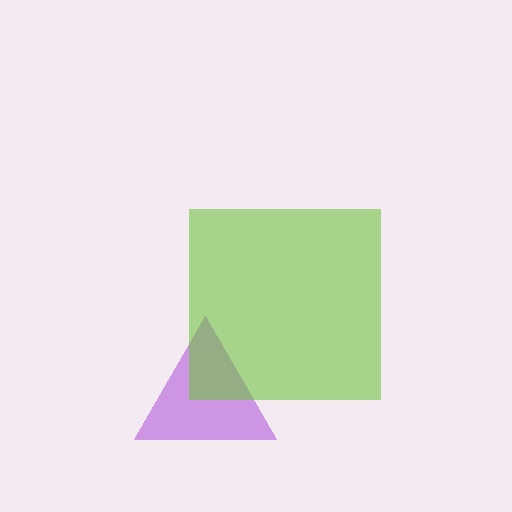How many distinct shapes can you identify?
There are 2 distinct shapes: a purple triangle, a lime square.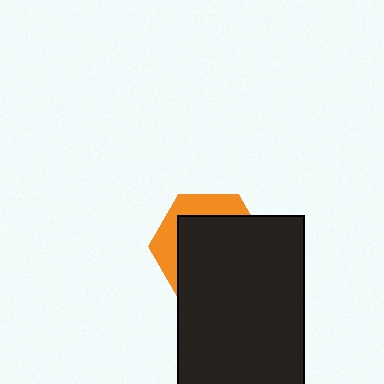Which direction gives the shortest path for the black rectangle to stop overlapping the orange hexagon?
Moving toward the lower-right gives the shortest separation.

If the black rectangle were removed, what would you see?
You would see the complete orange hexagon.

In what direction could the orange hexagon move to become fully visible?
The orange hexagon could move toward the upper-left. That would shift it out from behind the black rectangle entirely.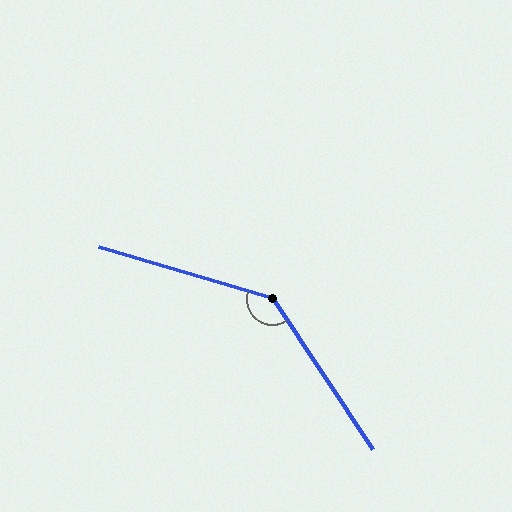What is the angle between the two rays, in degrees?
Approximately 140 degrees.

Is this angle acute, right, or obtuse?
It is obtuse.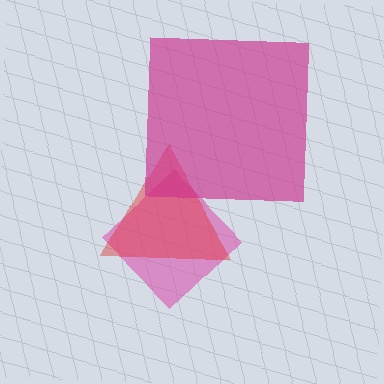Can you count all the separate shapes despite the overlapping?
Yes, there are 3 separate shapes.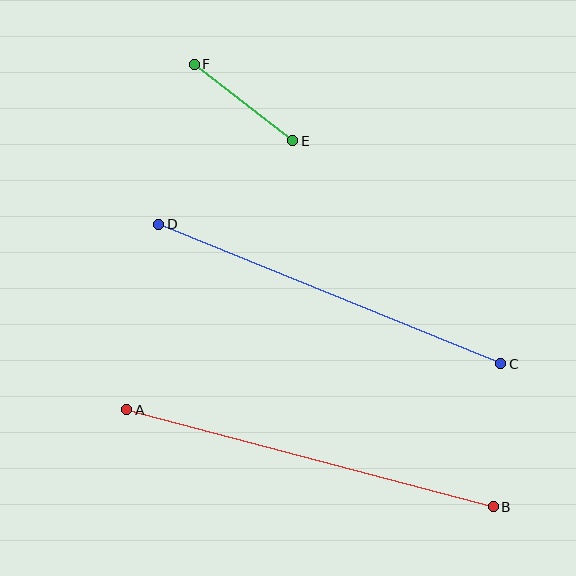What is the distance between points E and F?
The distance is approximately 125 pixels.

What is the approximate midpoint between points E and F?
The midpoint is at approximately (243, 102) pixels.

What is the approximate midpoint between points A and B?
The midpoint is at approximately (310, 458) pixels.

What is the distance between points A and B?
The distance is approximately 379 pixels.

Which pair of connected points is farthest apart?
Points A and B are farthest apart.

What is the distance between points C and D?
The distance is approximately 369 pixels.